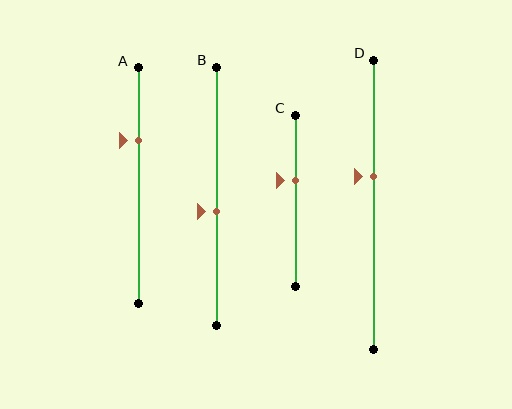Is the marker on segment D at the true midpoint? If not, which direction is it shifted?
No, the marker on segment D is shifted upward by about 10% of the segment length.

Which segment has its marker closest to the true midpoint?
Segment B has its marker closest to the true midpoint.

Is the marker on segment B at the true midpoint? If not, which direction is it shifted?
No, the marker on segment B is shifted downward by about 6% of the segment length.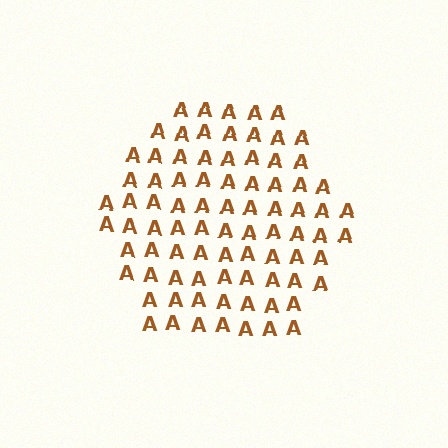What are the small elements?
The small elements are letter A's.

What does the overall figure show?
The overall figure shows a hexagon.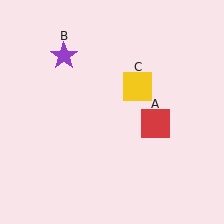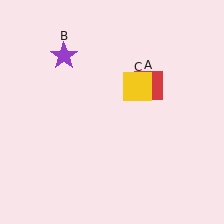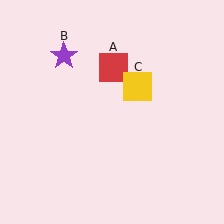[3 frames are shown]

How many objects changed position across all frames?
1 object changed position: red square (object A).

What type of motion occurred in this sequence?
The red square (object A) rotated counterclockwise around the center of the scene.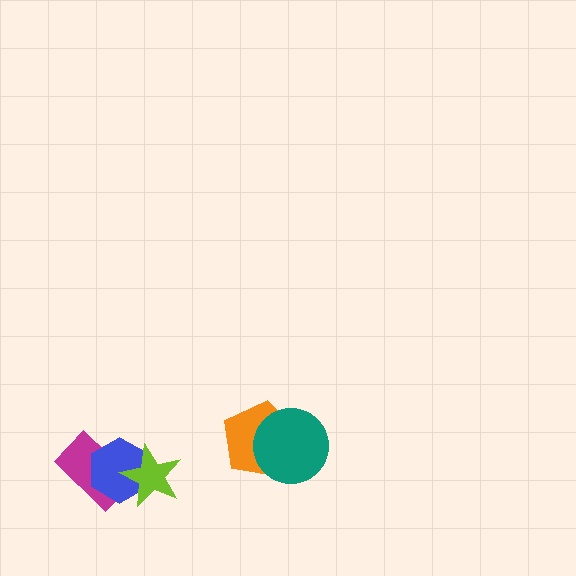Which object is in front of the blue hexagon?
The lime star is in front of the blue hexagon.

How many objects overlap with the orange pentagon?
1 object overlaps with the orange pentagon.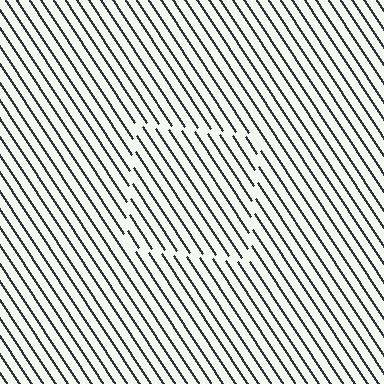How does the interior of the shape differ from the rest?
The interior of the shape contains the same grating, shifted by half a period — the contour is defined by the phase discontinuity where line-ends from the inner and outer gratings abut.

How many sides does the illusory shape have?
4 sides — the line-ends trace a square.